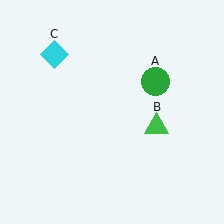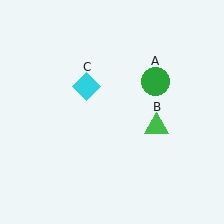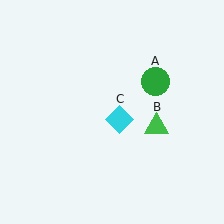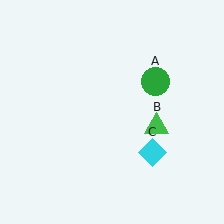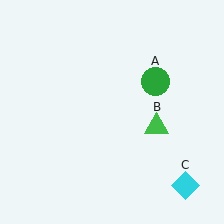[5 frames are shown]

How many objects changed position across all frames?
1 object changed position: cyan diamond (object C).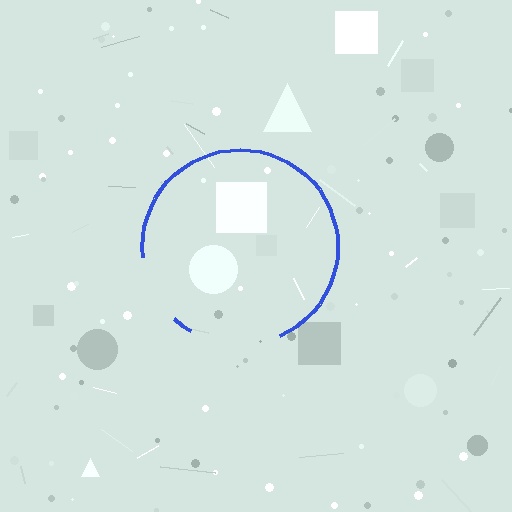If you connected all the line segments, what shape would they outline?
They would outline a circle.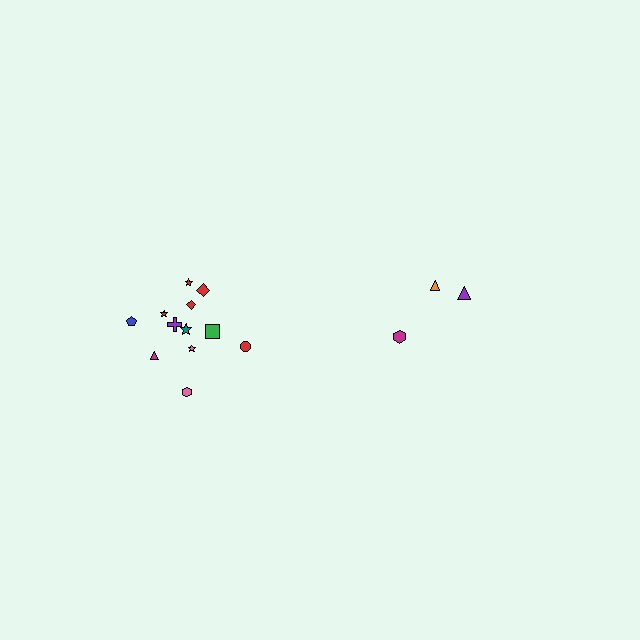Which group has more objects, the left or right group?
The left group.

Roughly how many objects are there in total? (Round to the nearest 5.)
Roughly 15 objects in total.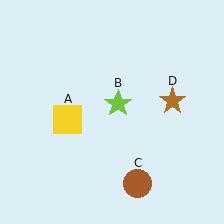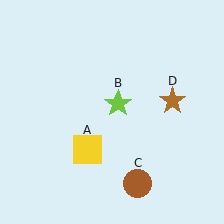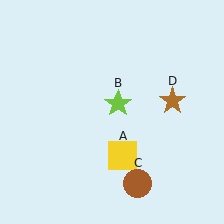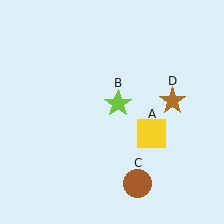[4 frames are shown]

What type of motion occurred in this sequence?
The yellow square (object A) rotated counterclockwise around the center of the scene.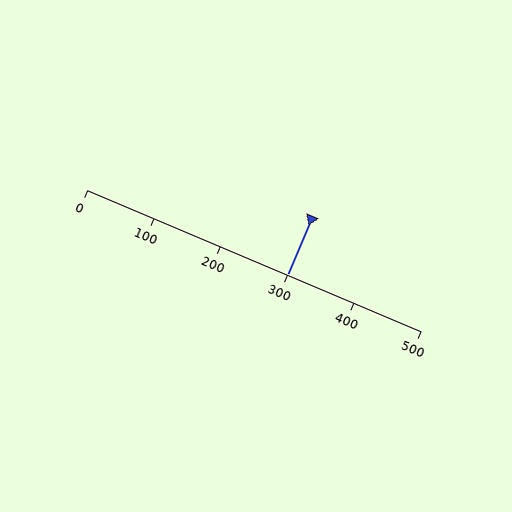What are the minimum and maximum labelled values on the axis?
The axis runs from 0 to 500.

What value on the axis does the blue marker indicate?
The marker indicates approximately 300.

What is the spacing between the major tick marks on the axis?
The major ticks are spaced 100 apart.